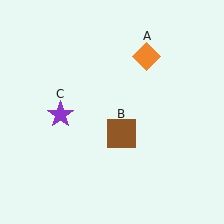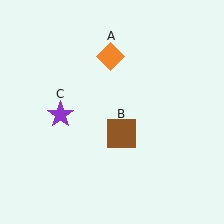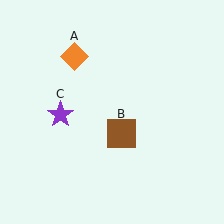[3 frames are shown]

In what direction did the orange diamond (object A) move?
The orange diamond (object A) moved left.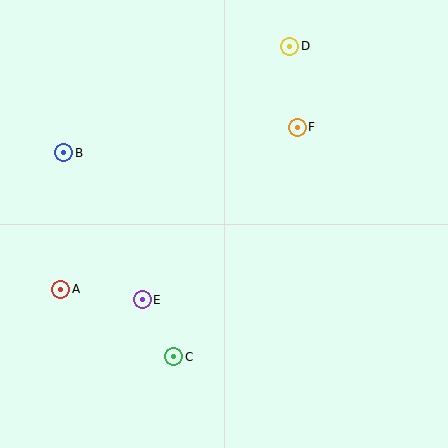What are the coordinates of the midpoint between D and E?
The midpoint between D and E is at (216, 173).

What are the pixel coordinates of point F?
Point F is at (297, 127).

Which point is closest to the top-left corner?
Point B is closest to the top-left corner.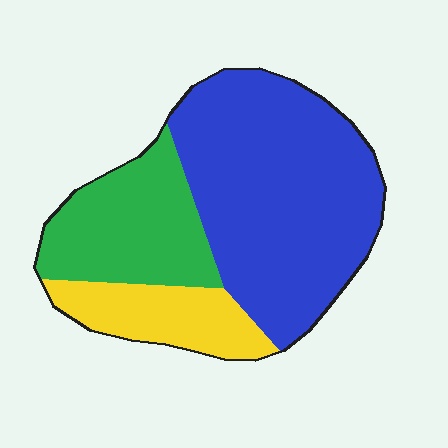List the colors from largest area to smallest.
From largest to smallest: blue, green, yellow.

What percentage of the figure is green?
Green covers 26% of the figure.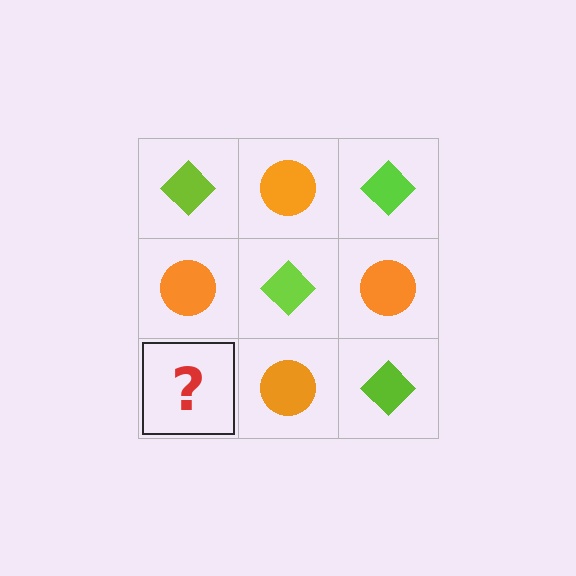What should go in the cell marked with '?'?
The missing cell should contain a lime diamond.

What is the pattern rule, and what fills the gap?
The rule is that it alternates lime diamond and orange circle in a checkerboard pattern. The gap should be filled with a lime diamond.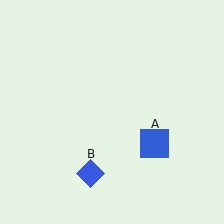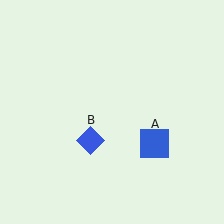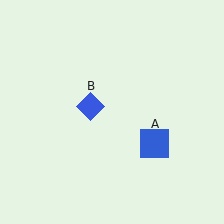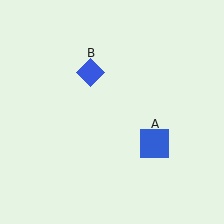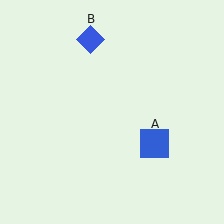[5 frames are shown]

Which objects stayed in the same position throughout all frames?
Blue square (object A) remained stationary.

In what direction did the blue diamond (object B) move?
The blue diamond (object B) moved up.